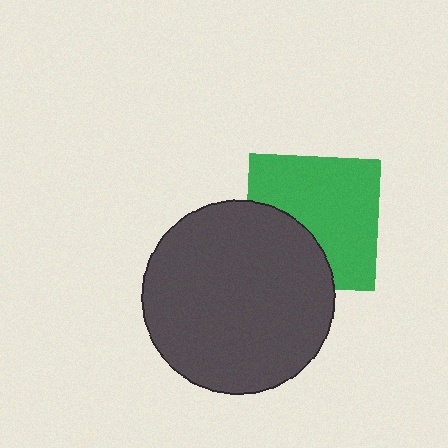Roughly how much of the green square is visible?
Most of it is visible (roughly 66%).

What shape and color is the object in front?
The object in front is a dark gray circle.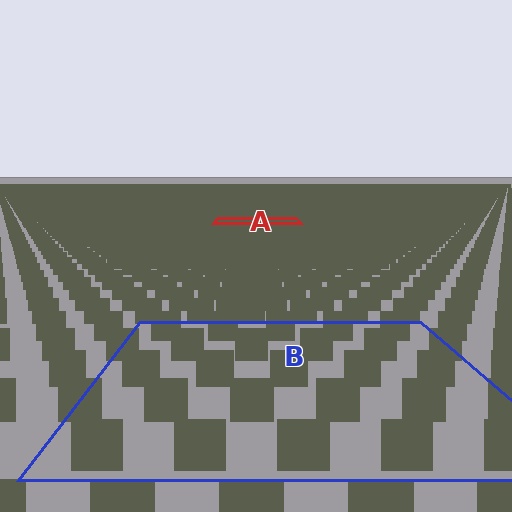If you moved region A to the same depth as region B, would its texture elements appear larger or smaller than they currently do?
They would appear larger. At a closer depth, the same texture elements are projected at a bigger on-screen size.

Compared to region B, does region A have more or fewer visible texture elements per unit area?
Region A has more texture elements per unit area — they are packed more densely because it is farther away.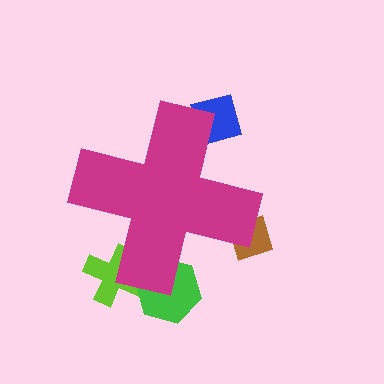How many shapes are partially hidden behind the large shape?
4 shapes are partially hidden.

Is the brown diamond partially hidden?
Yes, the brown diamond is partially hidden behind the magenta cross.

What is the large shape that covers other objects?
A magenta cross.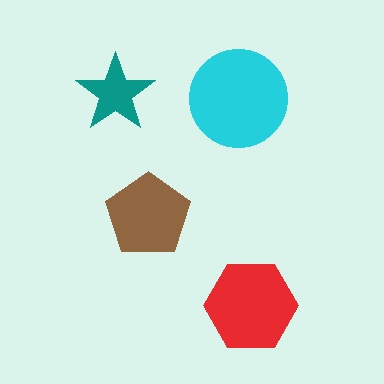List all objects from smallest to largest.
The teal star, the brown pentagon, the red hexagon, the cyan circle.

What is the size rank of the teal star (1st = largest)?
4th.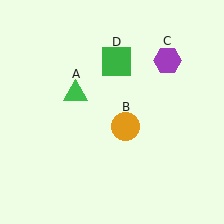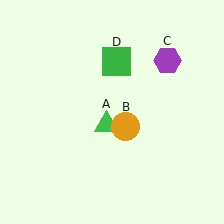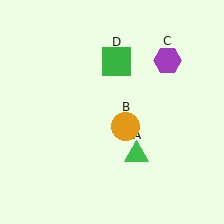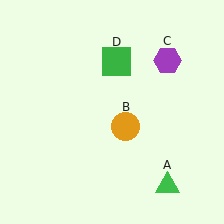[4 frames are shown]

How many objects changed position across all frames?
1 object changed position: green triangle (object A).